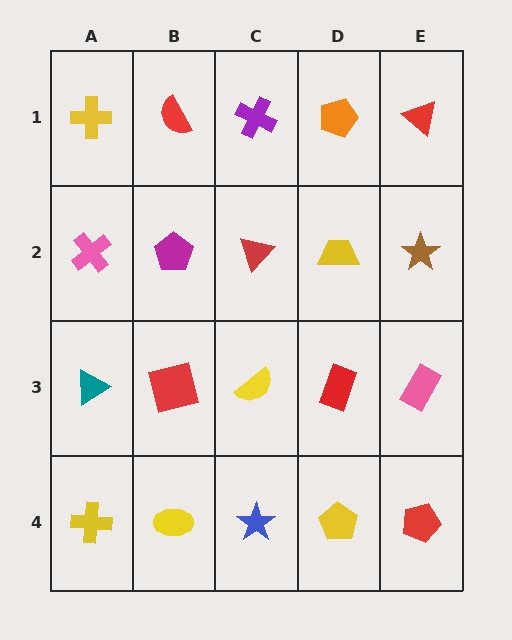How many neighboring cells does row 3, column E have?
3.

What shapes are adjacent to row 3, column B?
A magenta pentagon (row 2, column B), a yellow ellipse (row 4, column B), a teal triangle (row 3, column A), a yellow semicircle (row 3, column C).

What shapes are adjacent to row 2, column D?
An orange pentagon (row 1, column D), a red rectangle (row 3, column D), a red triangle (row 2, column C), a brown star (row 2, column E).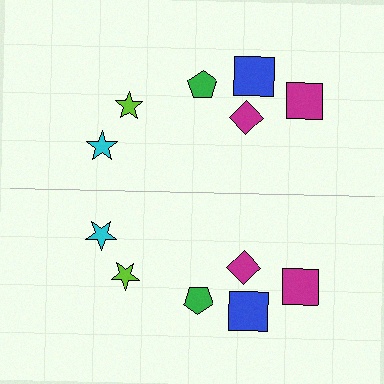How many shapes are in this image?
There are 12 shapes in this image.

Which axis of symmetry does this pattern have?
The pattern has a horizontal axis of symmetry running through the center of the image.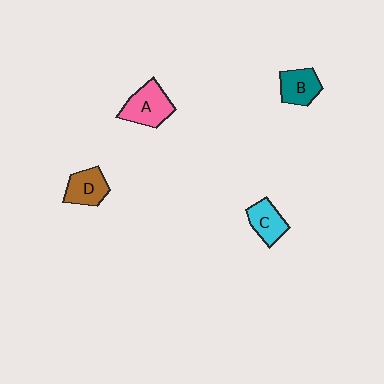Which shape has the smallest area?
Shape C (cyan).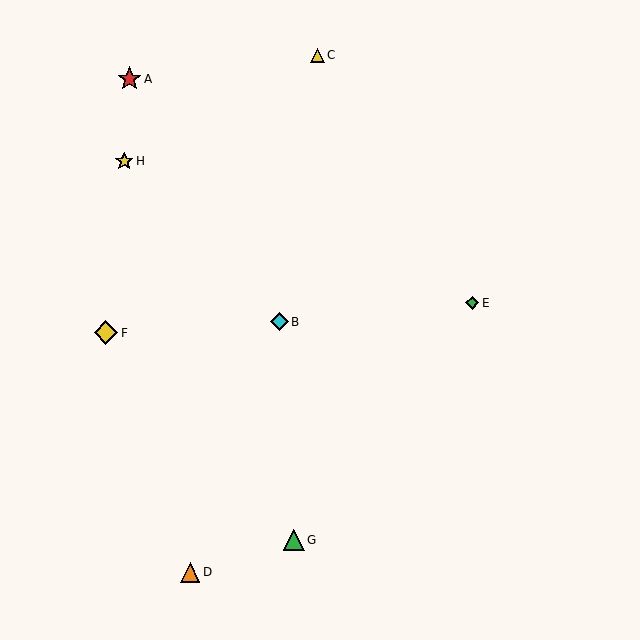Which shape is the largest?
The red star (labeled A) is the largest.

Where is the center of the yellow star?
The center of the yellow star is at (124, 161).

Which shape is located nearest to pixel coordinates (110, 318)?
The yellow diamond (labeled F) at (106, 333) is nearest to that location.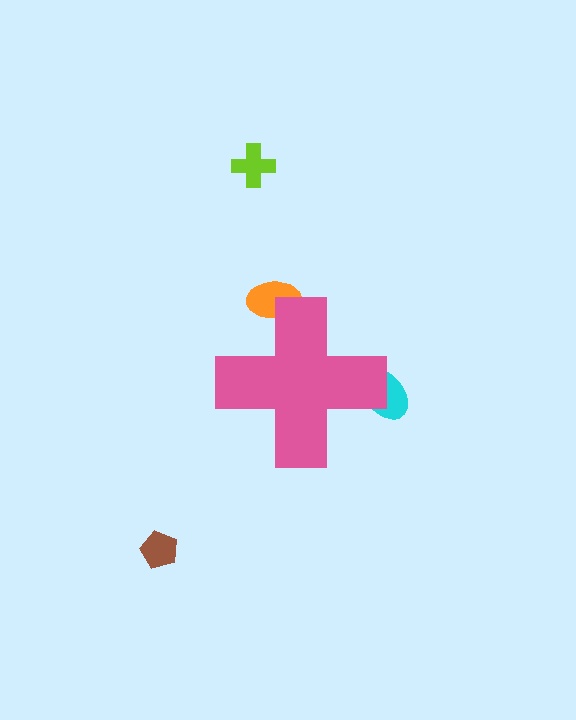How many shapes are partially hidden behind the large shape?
2 shapes are partially hidden.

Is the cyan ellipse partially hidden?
Yes, the cyan ellipse is partially hidden behind the pink cross.